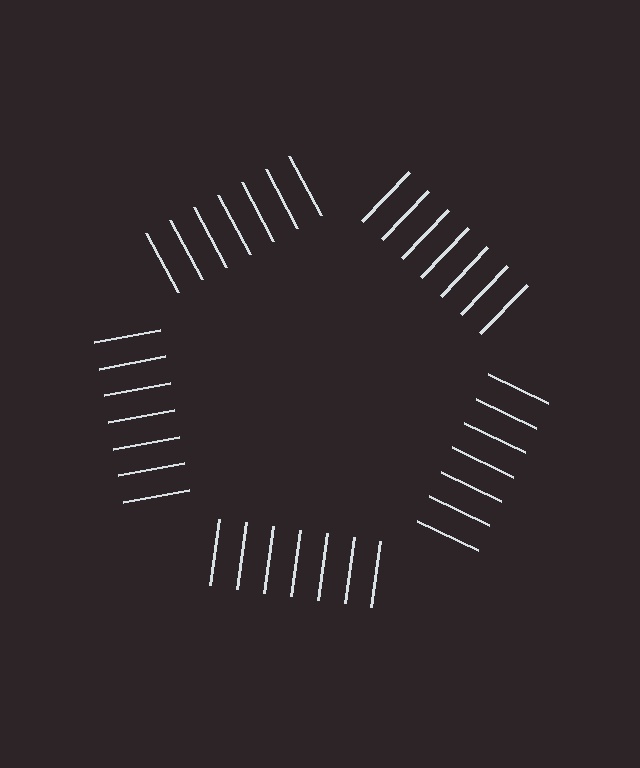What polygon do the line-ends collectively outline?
An illusory pentagon — the line segments terminate on its edges but no continuous stroke is drawn.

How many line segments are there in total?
35 — 7 along each of the 5 edges.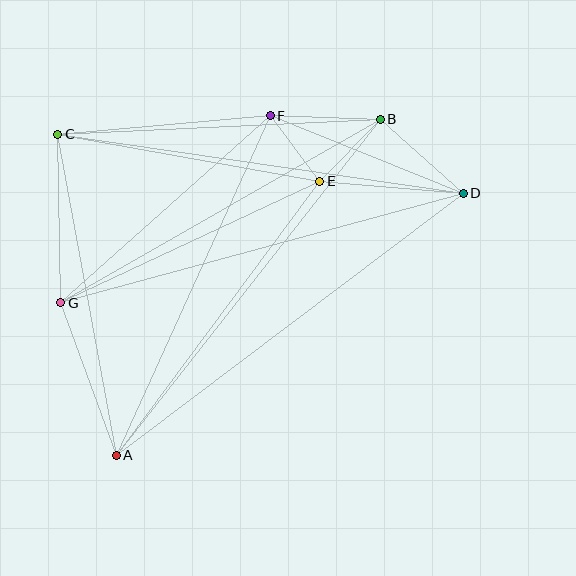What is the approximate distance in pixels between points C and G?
The distance between C and G is approximately 169 pixels.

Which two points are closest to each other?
Points E and F are closest to each other.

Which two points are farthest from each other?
Points A and D are farthest from each other.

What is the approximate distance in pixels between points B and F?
The distance between B and F is approximately 110 pixels.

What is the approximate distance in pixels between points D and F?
The distance between D and F is approximately 208 pixels.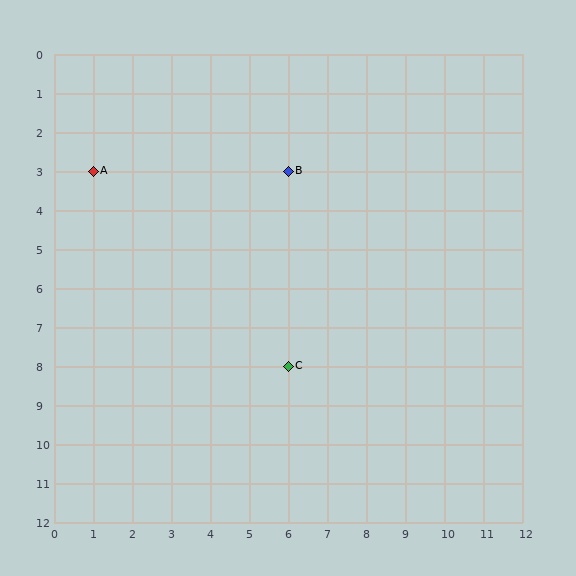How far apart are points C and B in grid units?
Points C and B are 5 rows apart.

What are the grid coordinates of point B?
Point B is at grid coordinates (6, 3).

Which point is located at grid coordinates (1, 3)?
Point A is at (1, 3).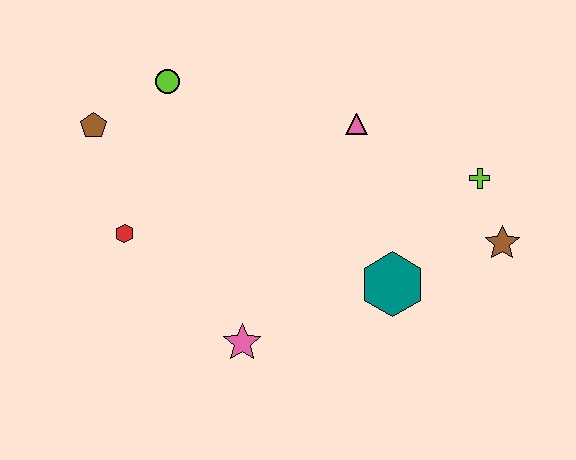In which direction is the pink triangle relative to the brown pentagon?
The pink triangle is to the right of the brown pentagon.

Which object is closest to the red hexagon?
The brown pentagon is closest to the red hexagon.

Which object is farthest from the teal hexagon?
The brown pentagon is farthest from the teal hexagon.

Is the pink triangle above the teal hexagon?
Yes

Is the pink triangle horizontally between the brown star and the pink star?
Yes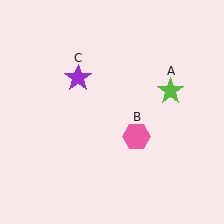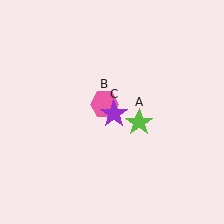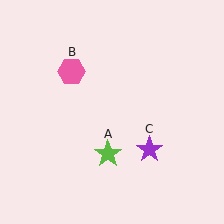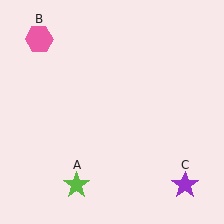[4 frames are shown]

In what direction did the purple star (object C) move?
The purple star (object C) moved down and to the right.